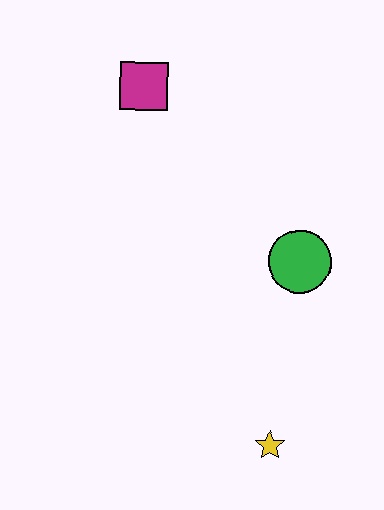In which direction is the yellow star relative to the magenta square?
The yellow star is below the magenta square.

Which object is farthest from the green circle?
The magenta square is farthest from the green circle.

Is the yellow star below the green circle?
Yes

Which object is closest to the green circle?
The yellow star is closest to the green circle.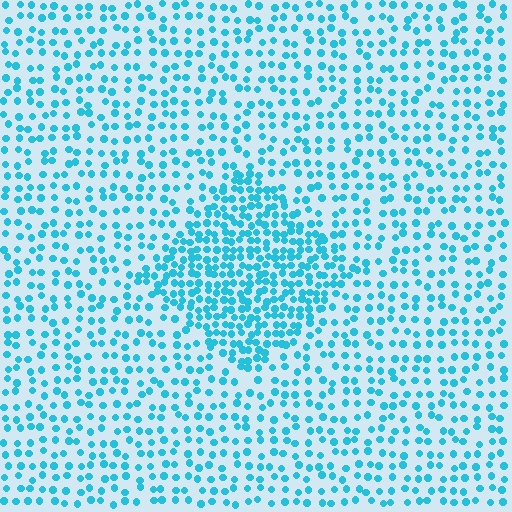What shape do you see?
I see a diamond.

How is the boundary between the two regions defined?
The boundary is defined by a change in element density (approximately 2.0x ratio). All elements are the same color, size, and shape.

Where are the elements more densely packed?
The elements are more densely packed inside the diamond boundary.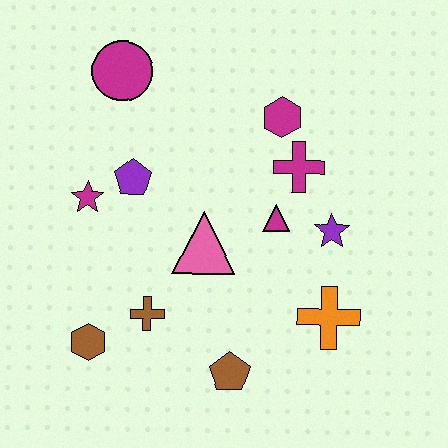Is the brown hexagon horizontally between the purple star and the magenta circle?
No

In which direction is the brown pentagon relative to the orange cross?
The brown pentagon is to the left of the orange cross.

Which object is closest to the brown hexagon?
The brown cross is closest to the brown hexagon.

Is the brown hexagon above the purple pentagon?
No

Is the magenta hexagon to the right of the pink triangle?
Yes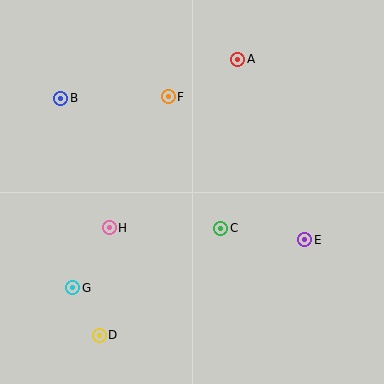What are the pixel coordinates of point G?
Point G is at (73, 288).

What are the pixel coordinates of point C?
Point C is at (221, 228).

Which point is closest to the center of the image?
Point C at (221, 228) is closest to the center.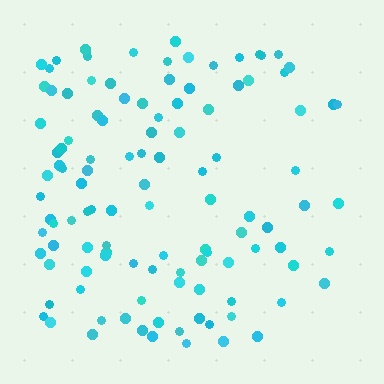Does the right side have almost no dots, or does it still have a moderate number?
Still a moderate number, just noticeably fewer than the left.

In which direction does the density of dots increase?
From right to left, with the left side densest.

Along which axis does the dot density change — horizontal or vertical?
Horizontal.